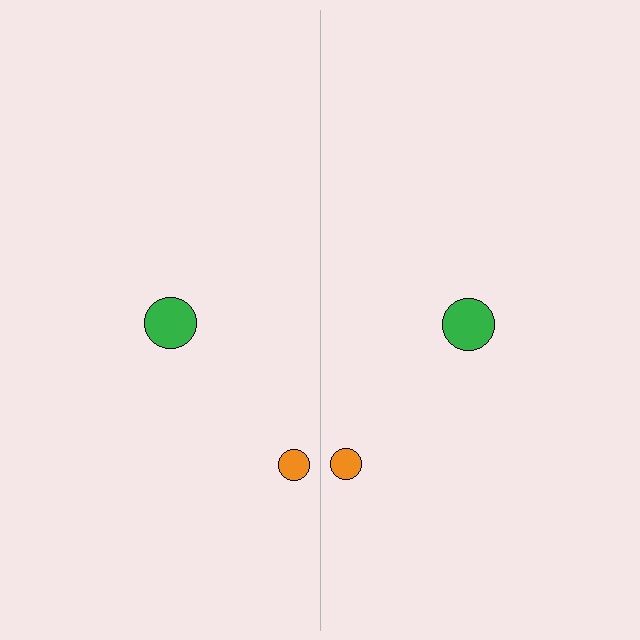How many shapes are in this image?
There are 4 shapes in this image.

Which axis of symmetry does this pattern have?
The pattern has a vertical axis of symmetry running through the center of the image.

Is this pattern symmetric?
Yes, this pattern has bilateral (reflection) symmetry.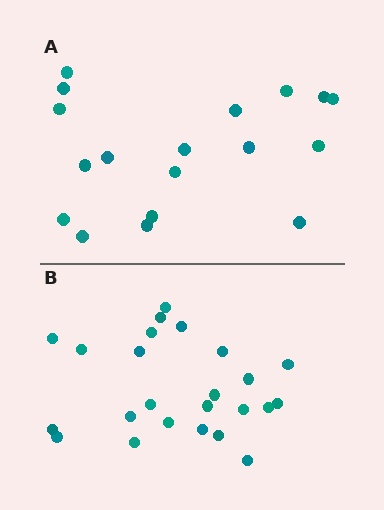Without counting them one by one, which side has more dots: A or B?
Region B (the bottom region) has more dots.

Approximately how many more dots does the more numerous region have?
Region B has about 6 more dots than region A.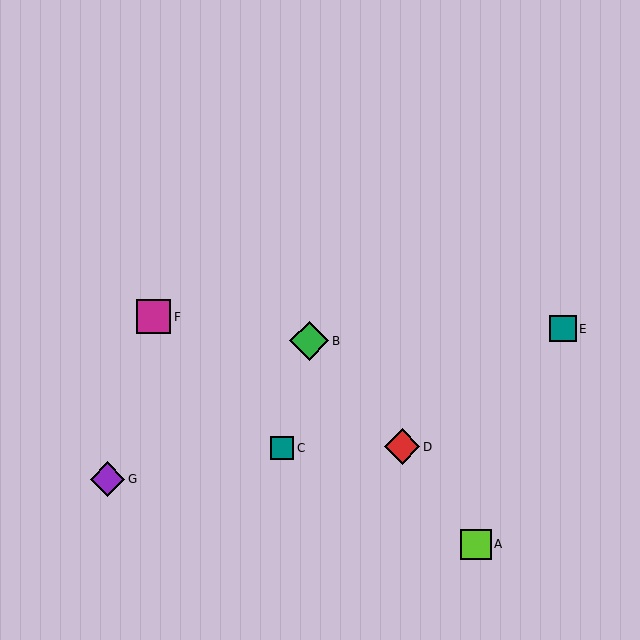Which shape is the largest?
The green diamond (labeled B) is the largest.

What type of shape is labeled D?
Shape D is a red diamond.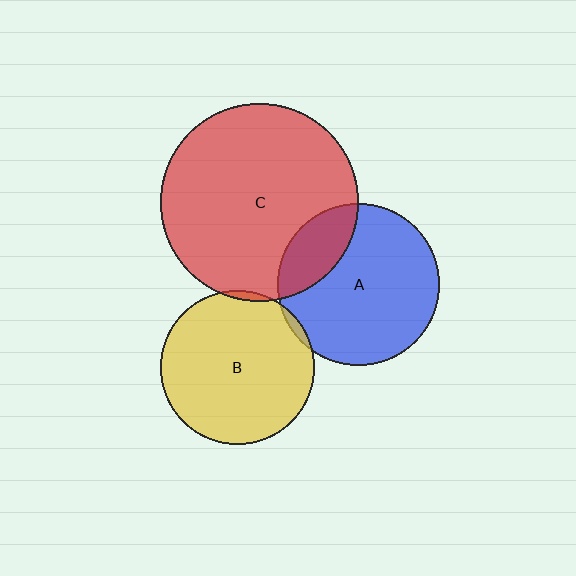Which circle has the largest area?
Circle C (red).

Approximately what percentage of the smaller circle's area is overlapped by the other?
Approximately 5%.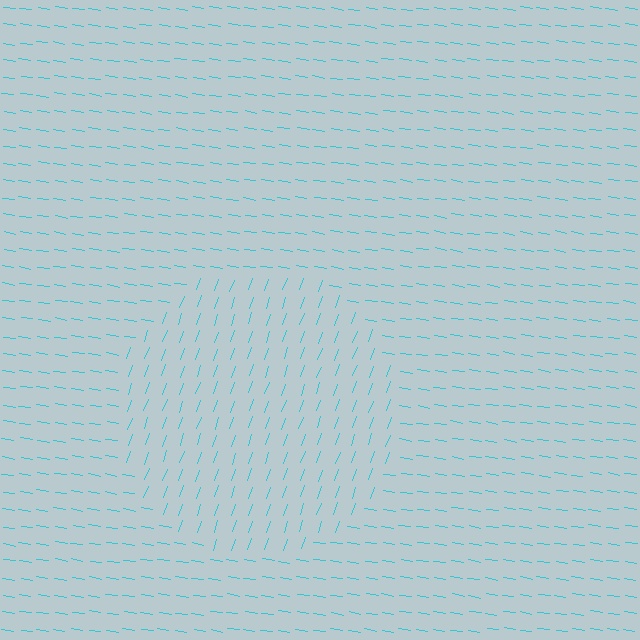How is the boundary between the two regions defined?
The boundary is defined purely by a change in line orientation (approximately 79 degrees difference). All lines are the same color and thickness.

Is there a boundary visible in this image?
Yes, there is a texture boundary formed by a change in line orientation.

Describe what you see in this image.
The image is filled with small cyan line segments. A circle region in the image has lines oriented differently from the surrounding lines, creating a visible texture boundary.